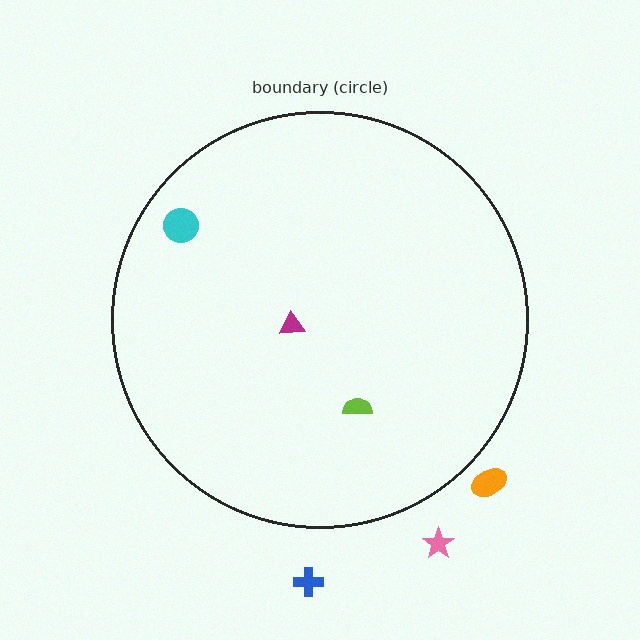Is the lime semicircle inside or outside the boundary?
Inside.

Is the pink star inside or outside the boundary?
Outside.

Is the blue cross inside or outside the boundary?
Outside.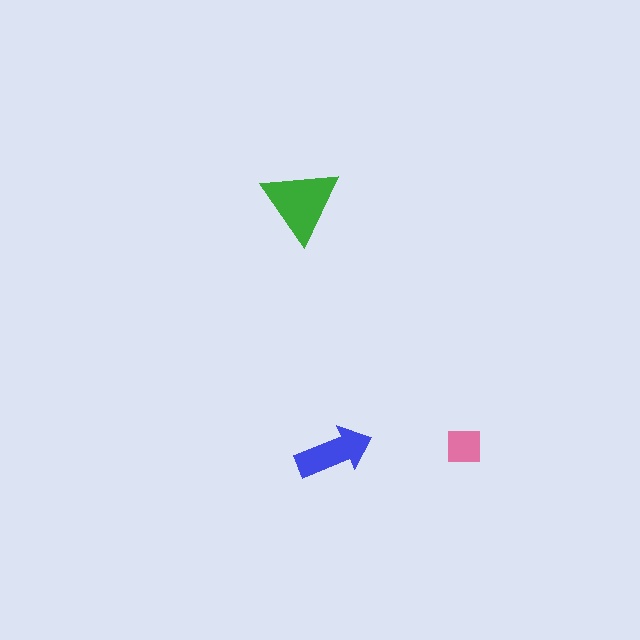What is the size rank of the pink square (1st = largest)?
3rd.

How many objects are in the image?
There are 3 objects in the image.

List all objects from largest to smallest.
The green triangle, the blue arrow, the pink square.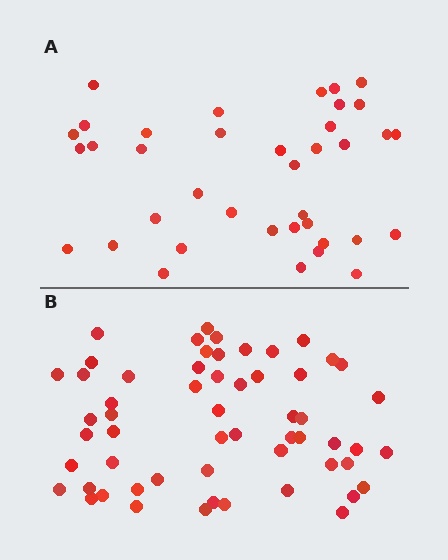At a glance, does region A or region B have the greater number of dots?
Region B (the bottom region) has more dots.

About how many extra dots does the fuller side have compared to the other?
Region B has approximately 20 more dots than region A.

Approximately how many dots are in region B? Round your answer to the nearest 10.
About 60 dots. (The exact count is 57, which rounds to 60.)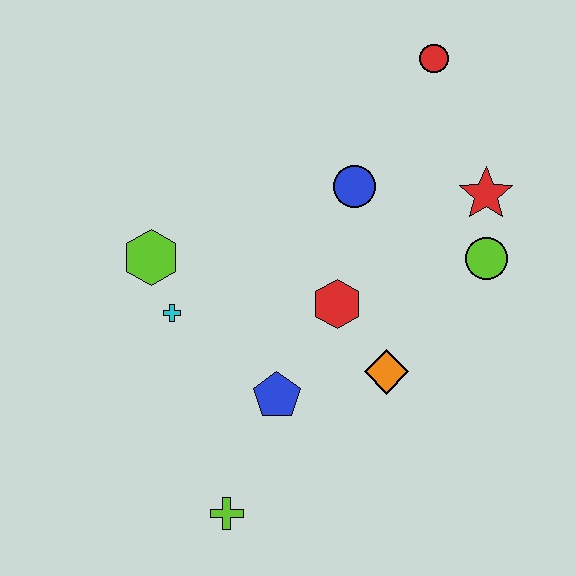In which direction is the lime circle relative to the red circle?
The lime circle is below the red circle.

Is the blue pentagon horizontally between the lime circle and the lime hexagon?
Yes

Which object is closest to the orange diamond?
The red hexagon is closest to the orange diamond.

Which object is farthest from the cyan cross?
The red circle is farthest from the cyan cross.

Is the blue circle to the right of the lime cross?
Yes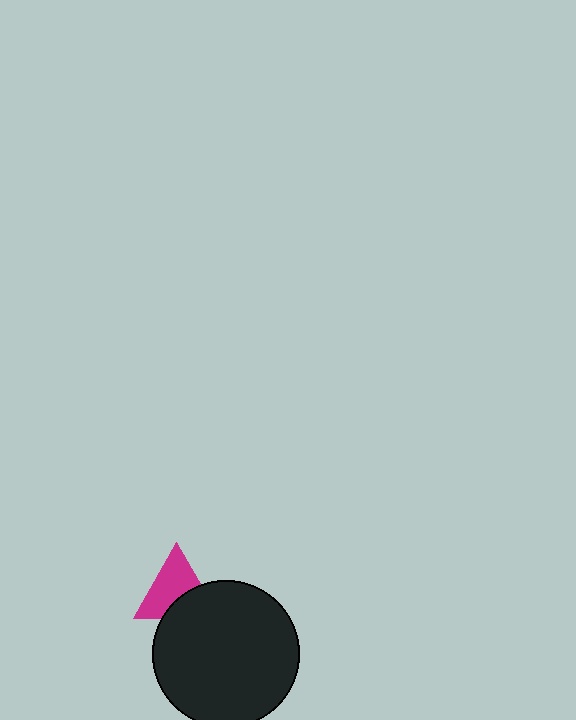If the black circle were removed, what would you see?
You would see the complete magenta triangle.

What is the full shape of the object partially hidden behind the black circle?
The partially hidden object is a magenta triangle.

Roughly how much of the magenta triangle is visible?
About half of it is visible (roughly 64%).